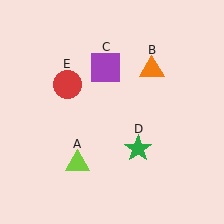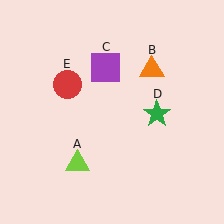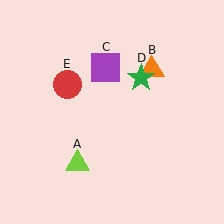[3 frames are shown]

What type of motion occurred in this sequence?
The green star (object D) rotated counterclockwise around the center of the scene.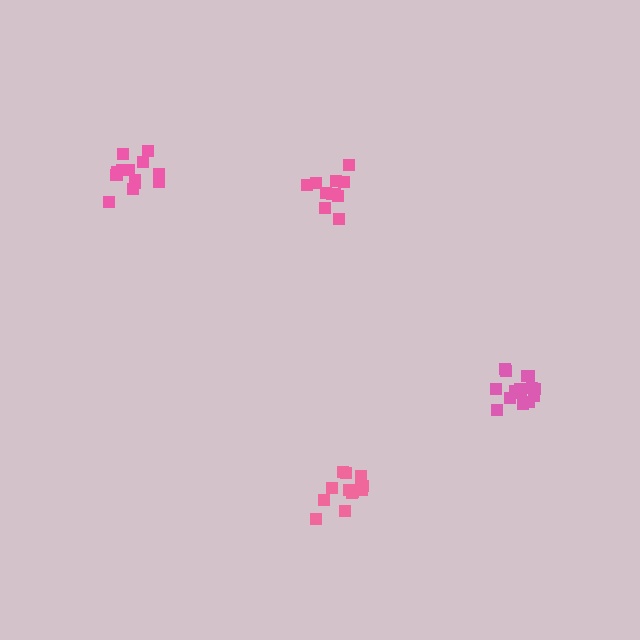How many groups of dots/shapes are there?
There are 4 groups.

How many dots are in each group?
Group 1: 14 dots, Group 2: 13 dots, Group 3: 16 dots, Group 4: 11 dots (54 total).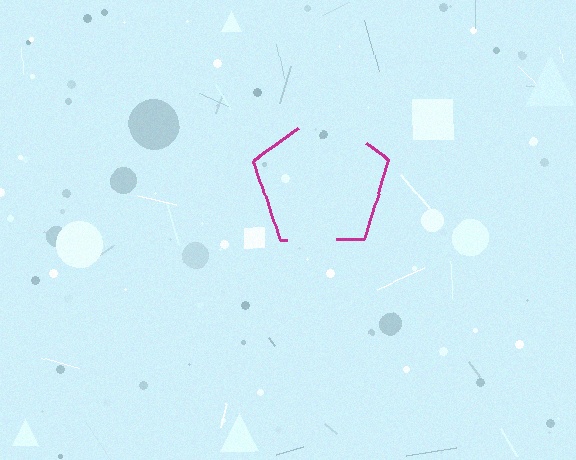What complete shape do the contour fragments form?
The contour fragments form a pentagon.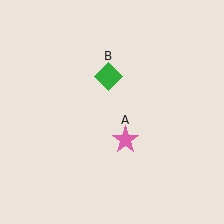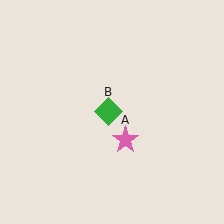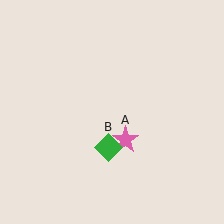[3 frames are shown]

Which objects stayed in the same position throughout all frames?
Pink star (object A) remained stationary.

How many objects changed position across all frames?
1 object changed position: green diamond (object B).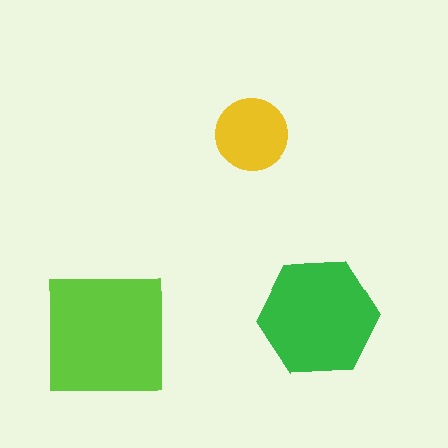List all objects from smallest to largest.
The yellow circle, the green hexagon, the lime square.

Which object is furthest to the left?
The lime square is leftmost.